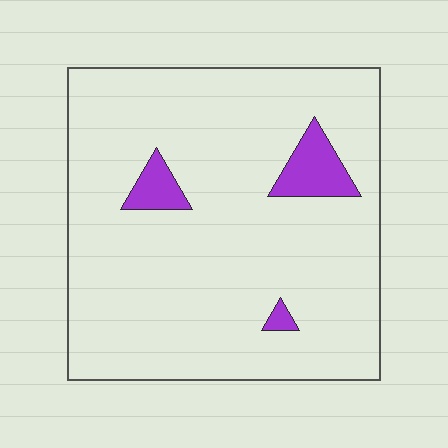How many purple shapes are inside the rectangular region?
3.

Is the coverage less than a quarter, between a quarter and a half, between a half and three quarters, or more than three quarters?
Less than a quarter.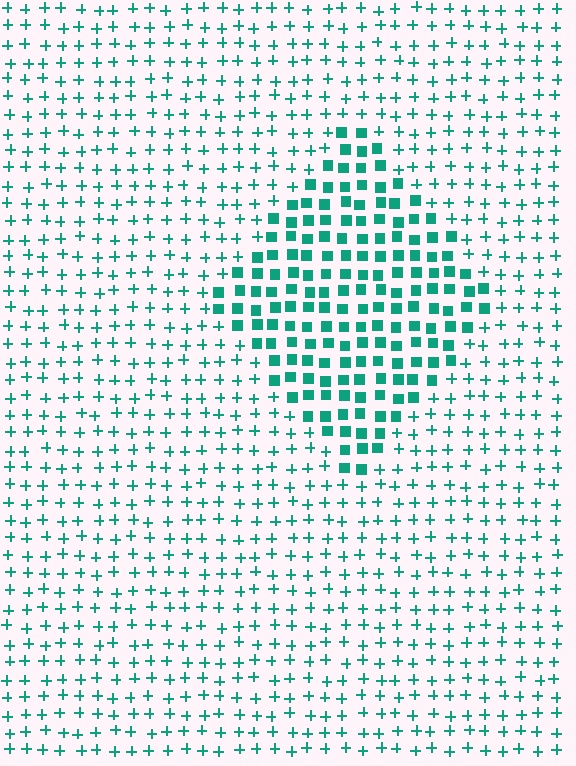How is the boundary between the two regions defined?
The boundary is defined by a change in element shape: squares inside vs. plus signs outside. All elements share the same color and spacing.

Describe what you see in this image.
The image is filled with small teal elements arranged in a uniform grid. A diamond-shaped region contains squares, while the surrounding area contains plus signs. The boundary is defined purely by the change in element shape.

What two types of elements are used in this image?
The image uses squares inside the diamond region and plus signs outside it.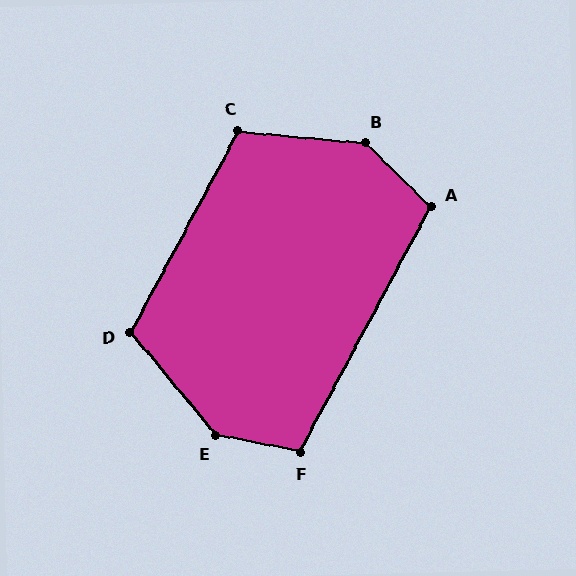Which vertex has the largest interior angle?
B, at approximately 141 degrees.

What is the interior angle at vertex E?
Approximately 141 degrees (obtuse).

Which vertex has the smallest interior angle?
A, at approximately 106 degrees.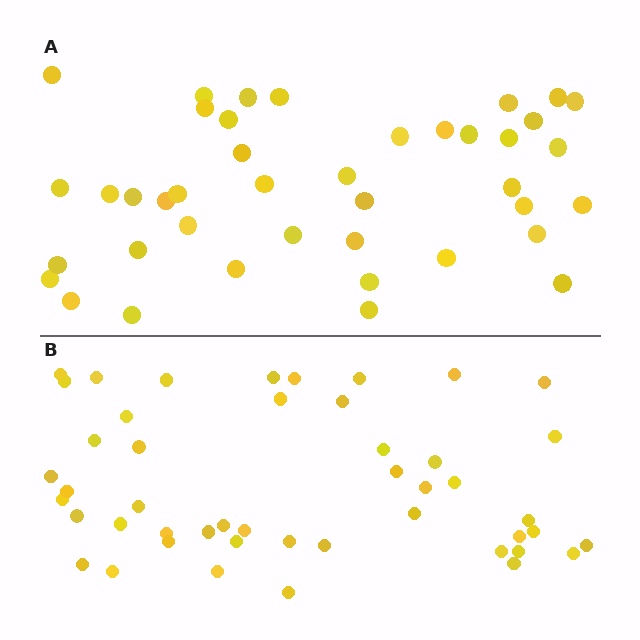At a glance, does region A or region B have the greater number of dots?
Region B (the bottom region) has more dots.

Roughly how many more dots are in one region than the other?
Region B has about 6 more dots than region A.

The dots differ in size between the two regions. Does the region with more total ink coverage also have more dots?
No. Region A has more total ink coverage because its dots are larger, but region B actually contains more individual dots. Total area can be misleading — the number of items is what matters here.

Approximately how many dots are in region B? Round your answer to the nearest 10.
About 50 dots. (The exact count is 47, which rounds to 50.)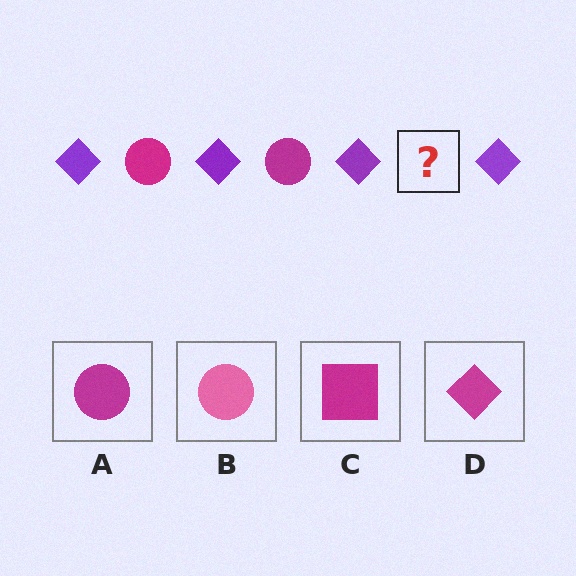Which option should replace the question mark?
Option A.